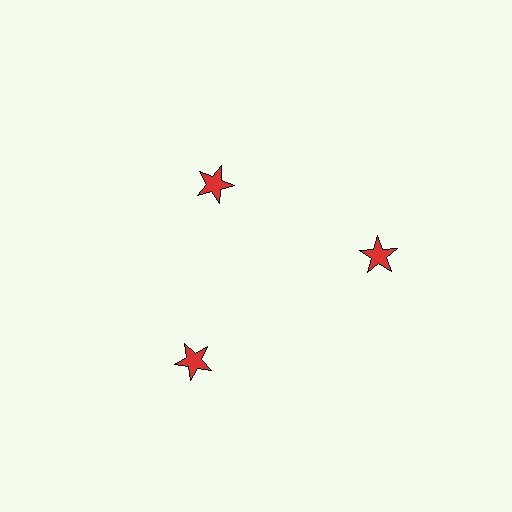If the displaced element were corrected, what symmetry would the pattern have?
It would have 3-fold rotational symmetry — the pattern would map onto itself every 120 degrees.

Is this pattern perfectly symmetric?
No. The 3 red stars are arranged in a ring, but one element near the 11 o'clock position is pulled inward toward the center, breaking the 3-fold rotational symmetry.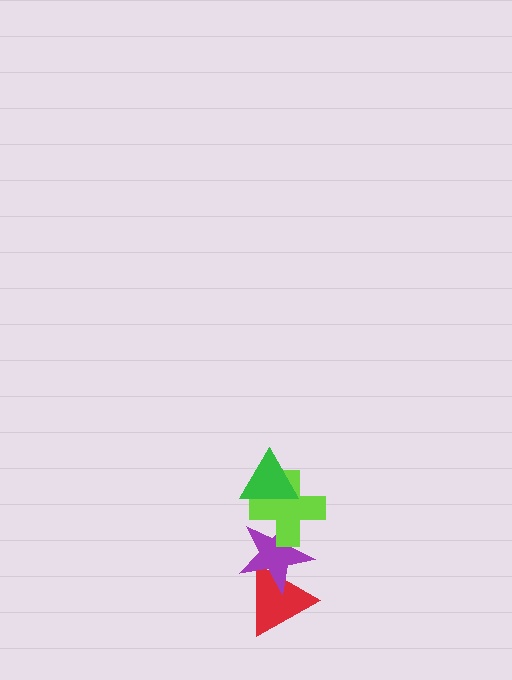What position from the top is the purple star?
The purple star is 3rd from the top.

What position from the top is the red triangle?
The red triangle is 4th from the top.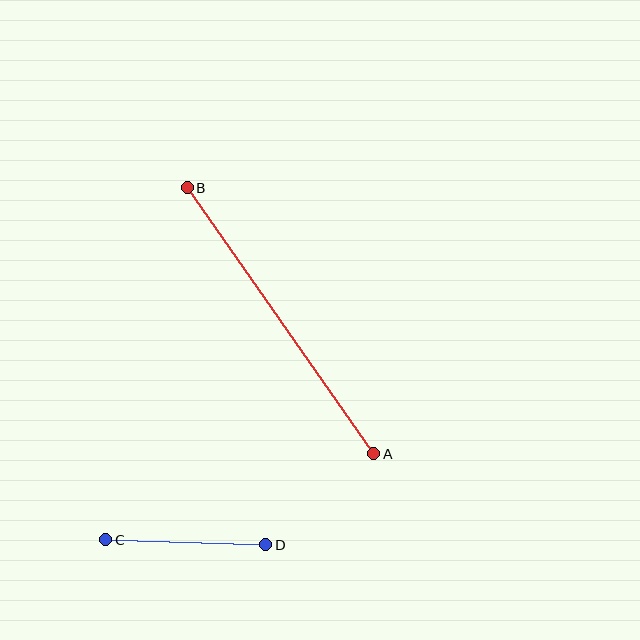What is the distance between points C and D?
The distance is approximately 160 pixels.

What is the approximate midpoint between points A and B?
The midpoint is at approximately (281, 321) pixels.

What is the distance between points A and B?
The distance is approximately 325 pixels.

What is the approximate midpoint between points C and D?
The midpoint is at approximately (186, 542) pixels.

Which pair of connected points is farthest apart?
Points A and B are farthest apart.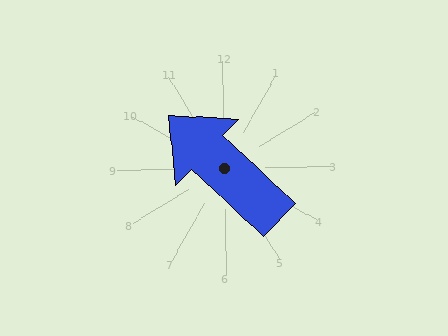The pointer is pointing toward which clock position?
Roughly 10 o'clock.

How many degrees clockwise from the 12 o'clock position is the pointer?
Approximately 314 degrees.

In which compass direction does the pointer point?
Northwest.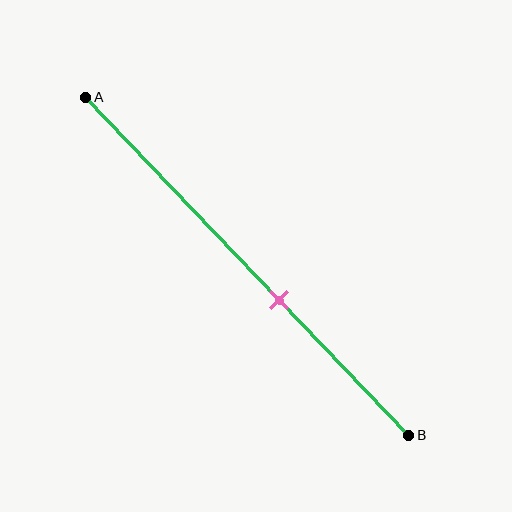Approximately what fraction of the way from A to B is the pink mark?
The pink mark is approximately 60% of the way from A to B.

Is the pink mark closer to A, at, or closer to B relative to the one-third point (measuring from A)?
The pink mark is closer to point B than the one-third point of segment AB.